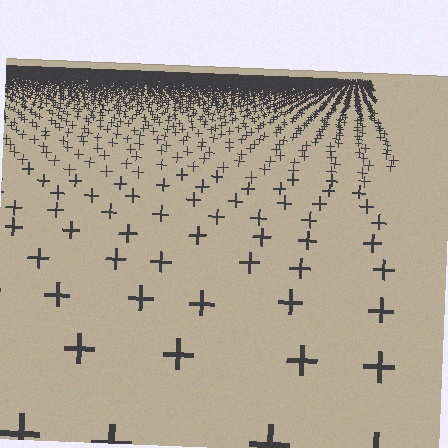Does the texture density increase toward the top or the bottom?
Density increases toward the top.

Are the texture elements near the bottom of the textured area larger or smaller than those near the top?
Larger. Near the bottom, elements are closer to the viewer and appear at a bigger on-screen size.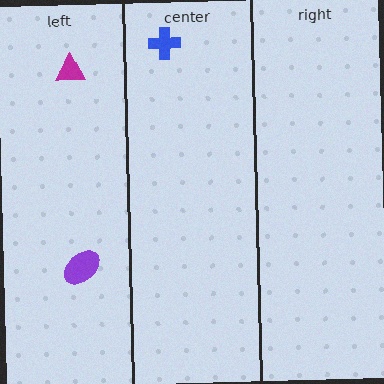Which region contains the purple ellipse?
The left region.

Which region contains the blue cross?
The center region.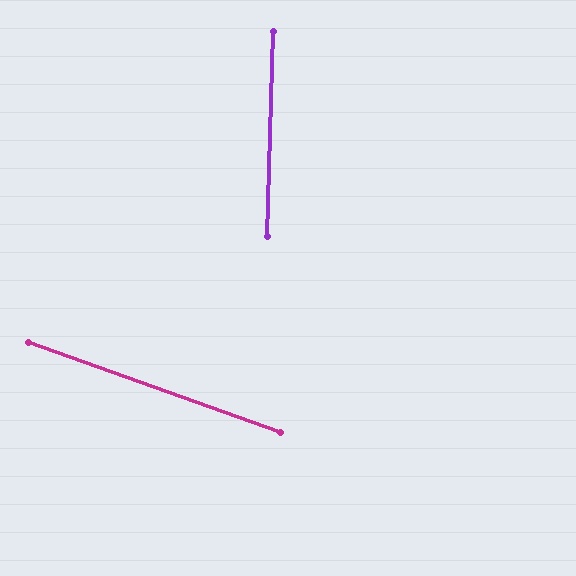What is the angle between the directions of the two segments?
Approximately 72 degrees.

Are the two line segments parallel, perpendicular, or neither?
Neither parallel nor perpendicular — they differ by about 72°.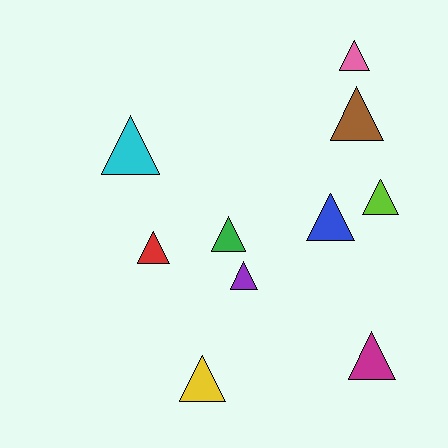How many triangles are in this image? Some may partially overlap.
There are 10 triangles.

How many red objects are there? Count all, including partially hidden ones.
There is 1 red object.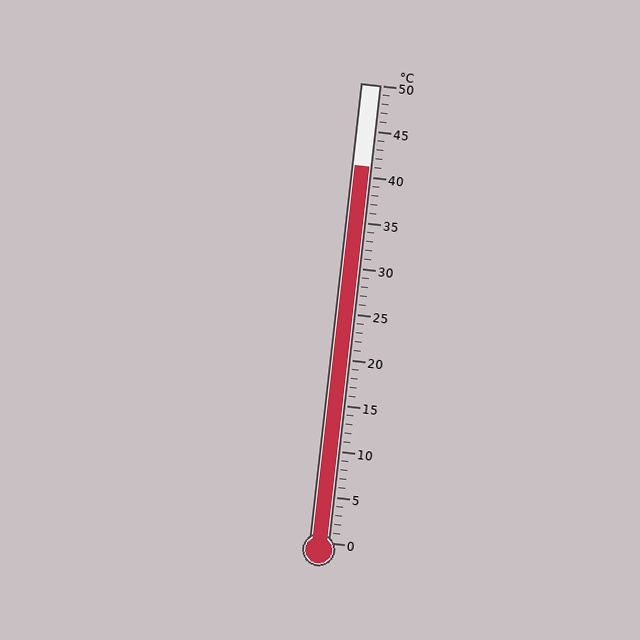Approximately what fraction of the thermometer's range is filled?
The thermometer is filled to approximately 80% of its range.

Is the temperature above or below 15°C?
The temperature is above 15°C.